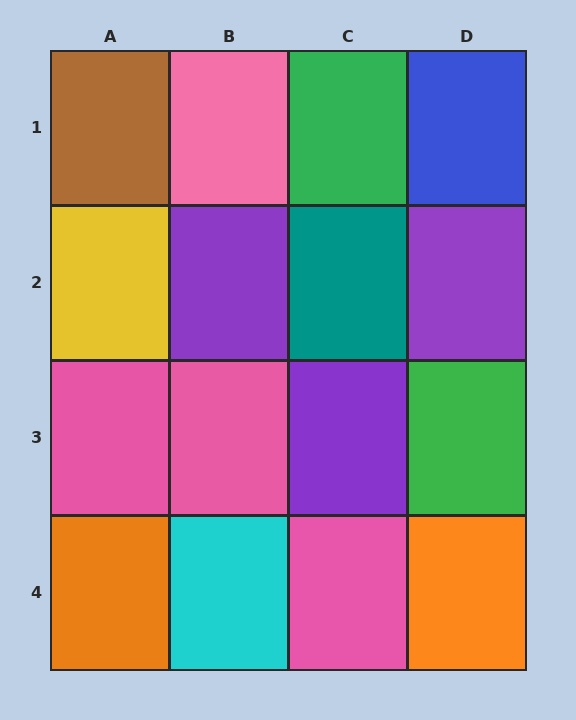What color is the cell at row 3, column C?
Purple.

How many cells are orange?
2 cells are orange.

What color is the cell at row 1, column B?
Pink.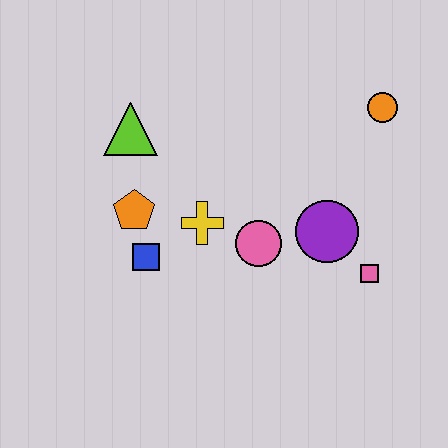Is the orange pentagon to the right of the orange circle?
No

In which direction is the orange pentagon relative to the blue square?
The orange pentagon is above the blue square.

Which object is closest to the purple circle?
The pink square is closest to the purple circle.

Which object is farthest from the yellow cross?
The orange circle is farthest from the yellow cross.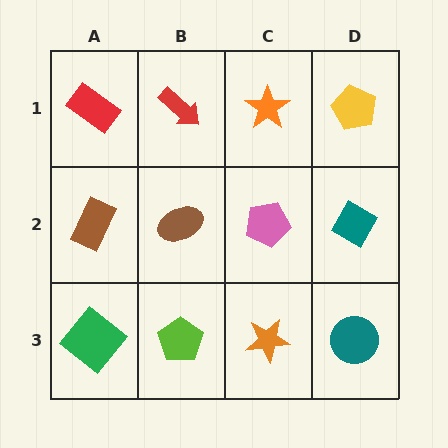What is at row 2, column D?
A teal diamond.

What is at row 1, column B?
A red arrow.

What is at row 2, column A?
A brown rectangle.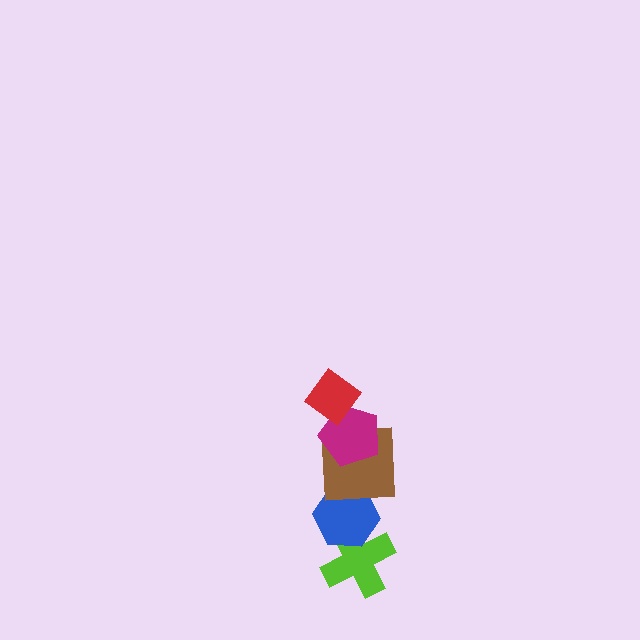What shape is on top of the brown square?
The magenta pentagon is on top of the brown square.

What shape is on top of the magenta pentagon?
The red diamond is on top of the magenta pentagon.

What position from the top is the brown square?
The brown square is 3rd from the top.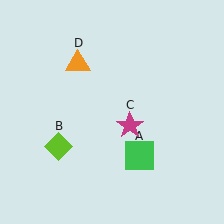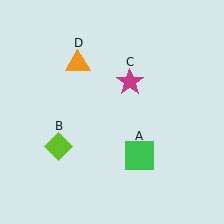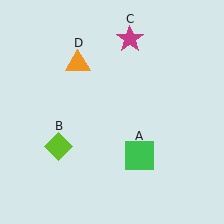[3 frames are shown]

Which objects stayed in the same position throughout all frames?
Green square (object A) and lime diamond (object B) and orange triangle (object D) remained stationary.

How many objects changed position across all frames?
1 object changed position: magenta star (object C).